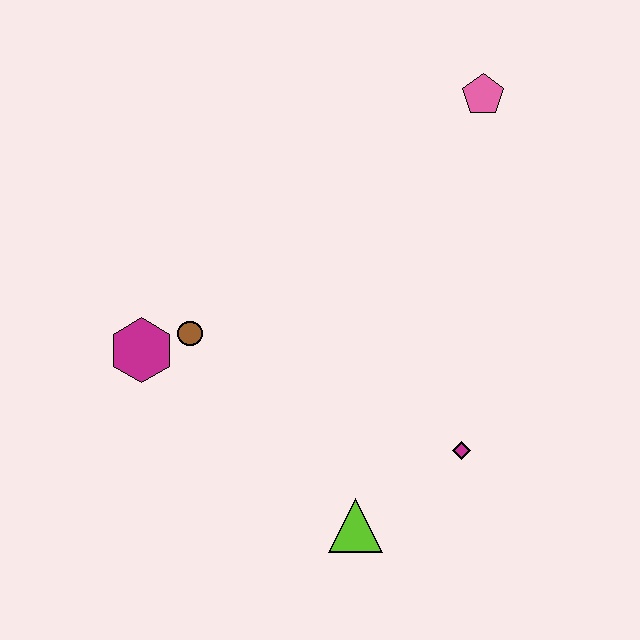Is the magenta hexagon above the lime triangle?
Yes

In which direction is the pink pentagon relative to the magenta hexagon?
The pink pentagon is to the right of the magenta hexagon.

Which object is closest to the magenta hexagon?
The brown circle is closest to the magenta hexagon.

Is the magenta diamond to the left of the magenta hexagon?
No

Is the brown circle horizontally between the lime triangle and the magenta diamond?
No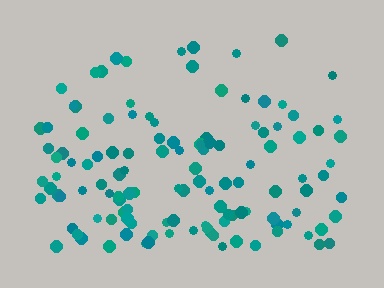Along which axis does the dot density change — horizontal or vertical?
Vertical.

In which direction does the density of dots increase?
From top to bottom, with the bottom side densest.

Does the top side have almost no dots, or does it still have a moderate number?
Still a moderate number, just noticeably fewer than the bottom.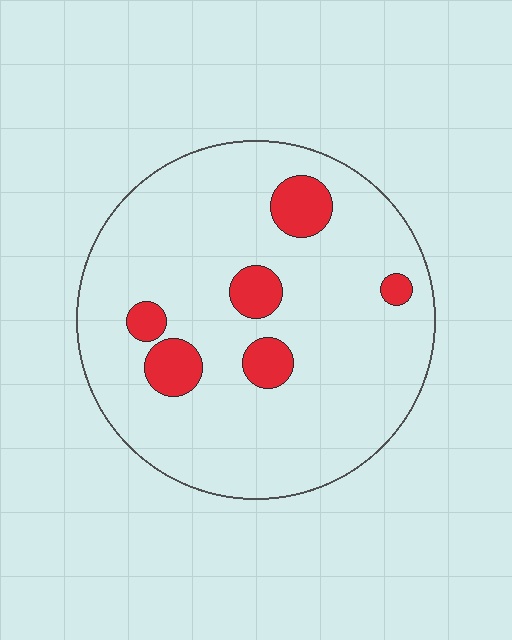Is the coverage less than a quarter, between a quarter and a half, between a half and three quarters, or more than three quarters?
Less than a quarter.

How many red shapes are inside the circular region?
6.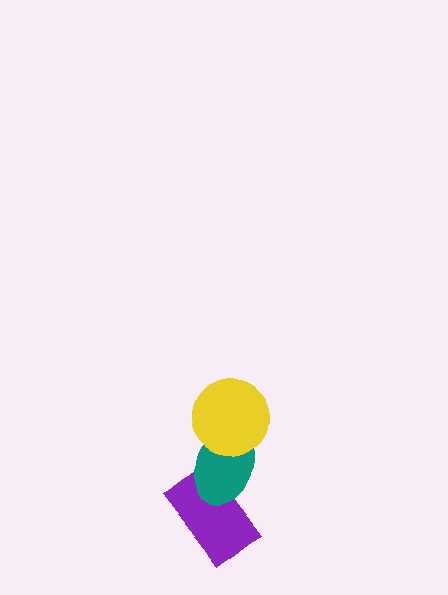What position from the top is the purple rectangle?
The purple rectangle is 3rd from the top.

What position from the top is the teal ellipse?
The teal ellipse is 2nd from the top.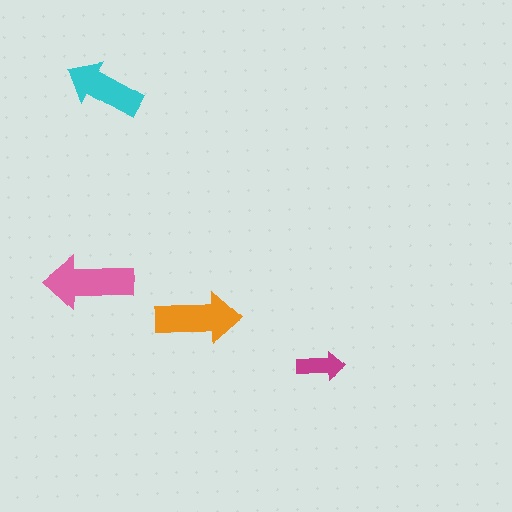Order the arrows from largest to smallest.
the pink one, the orange one, the cyan one, the magenta one.